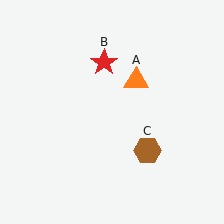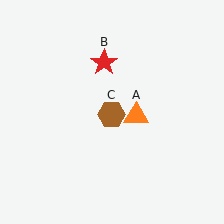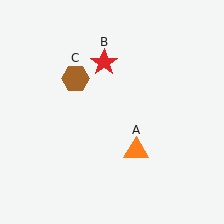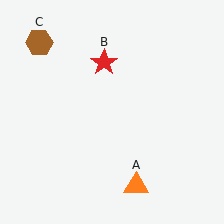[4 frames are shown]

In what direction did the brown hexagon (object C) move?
The brown hexagon (object C) moved up and to the left.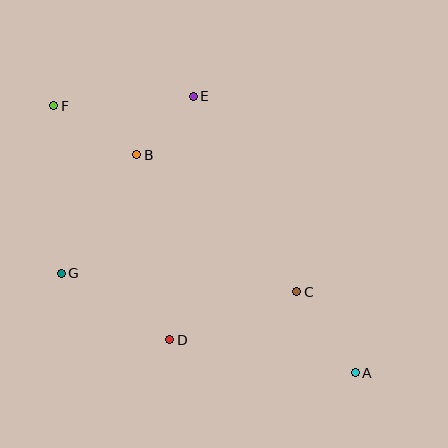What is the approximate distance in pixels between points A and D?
The distance between A and D is approximately 188 pixels.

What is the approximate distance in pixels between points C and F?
The distance between C and F is approximately 306 pixels.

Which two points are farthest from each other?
Points A and F are farthest from each other.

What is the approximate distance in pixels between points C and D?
The distance between C and D is approximately 136 pixels.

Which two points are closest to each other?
Points B and E are closest to each other.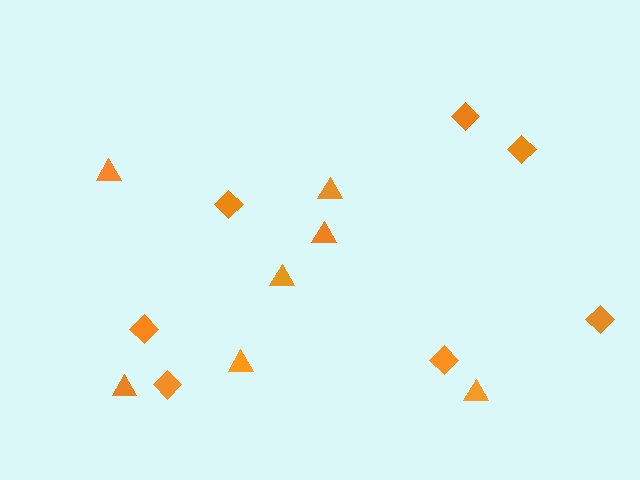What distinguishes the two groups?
There are 2 groups: one group of triangles (7) and one group of diamonds (7).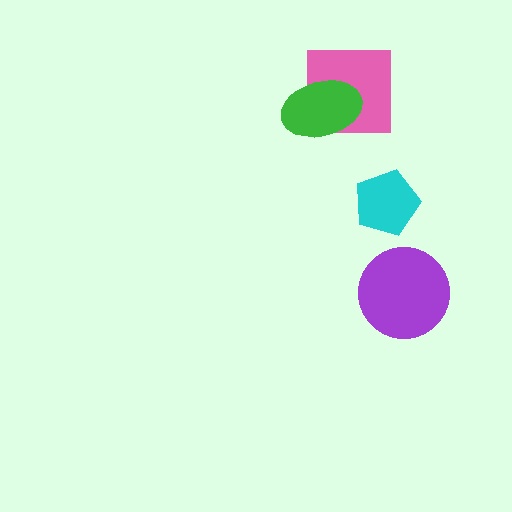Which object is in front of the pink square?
The green ellipse is in front of the pink square.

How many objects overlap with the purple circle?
0 objects overlap with the purple circle.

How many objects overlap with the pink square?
1 object overlaps with the pink square.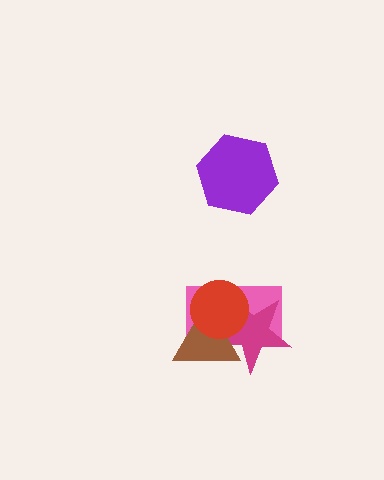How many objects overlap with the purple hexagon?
0 objects overlap with the purple hexagon.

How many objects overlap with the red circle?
3 objects overlap with the red circle.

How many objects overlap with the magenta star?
3 objects overlap with the magenta star.